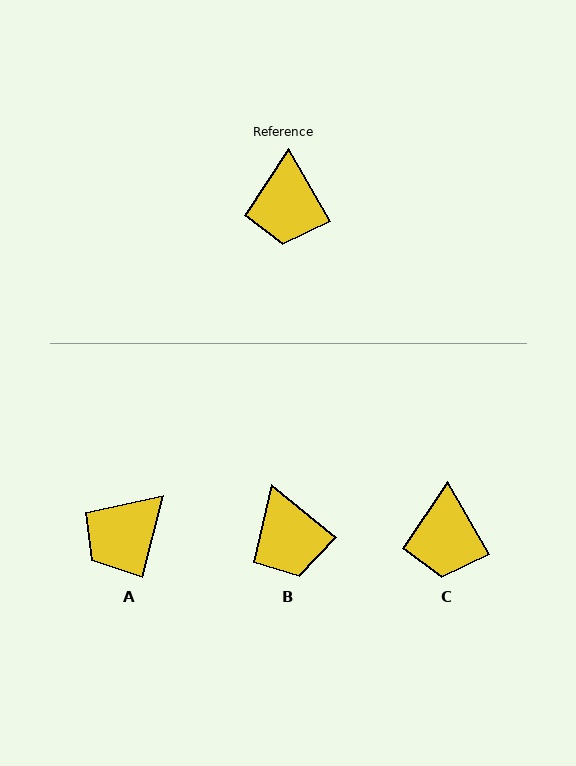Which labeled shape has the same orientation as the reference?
C.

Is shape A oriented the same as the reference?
No, it is off by about 44 degrees.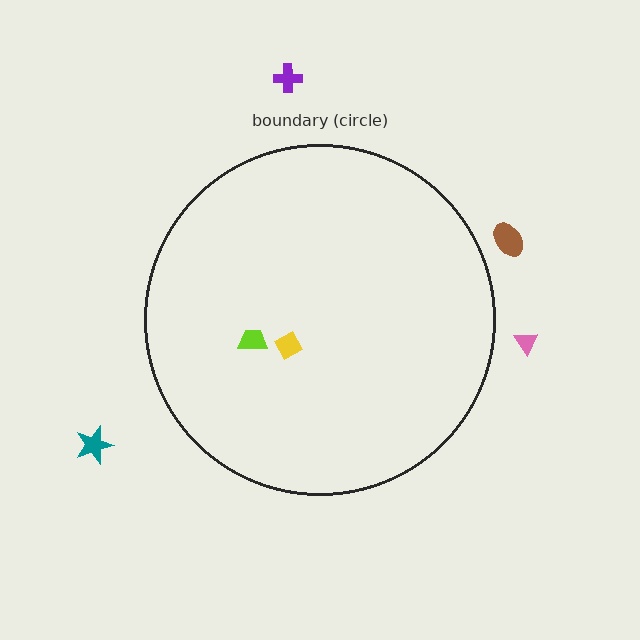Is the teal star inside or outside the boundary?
Outside.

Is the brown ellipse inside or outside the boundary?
Outside.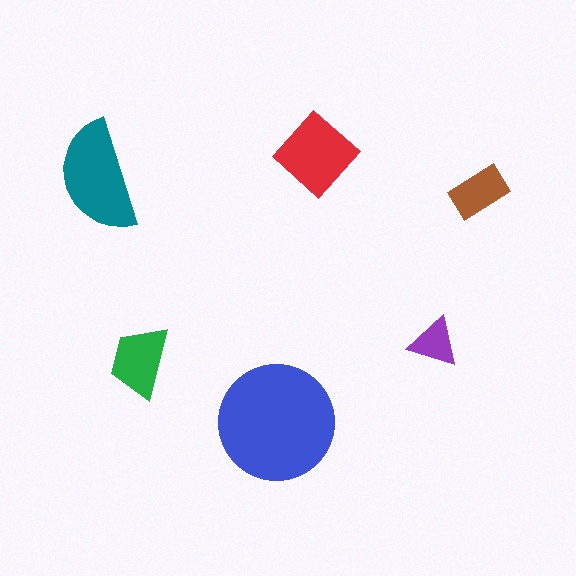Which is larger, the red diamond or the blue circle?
The blue circle.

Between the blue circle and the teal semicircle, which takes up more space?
The blue circle.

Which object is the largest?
The blue circle.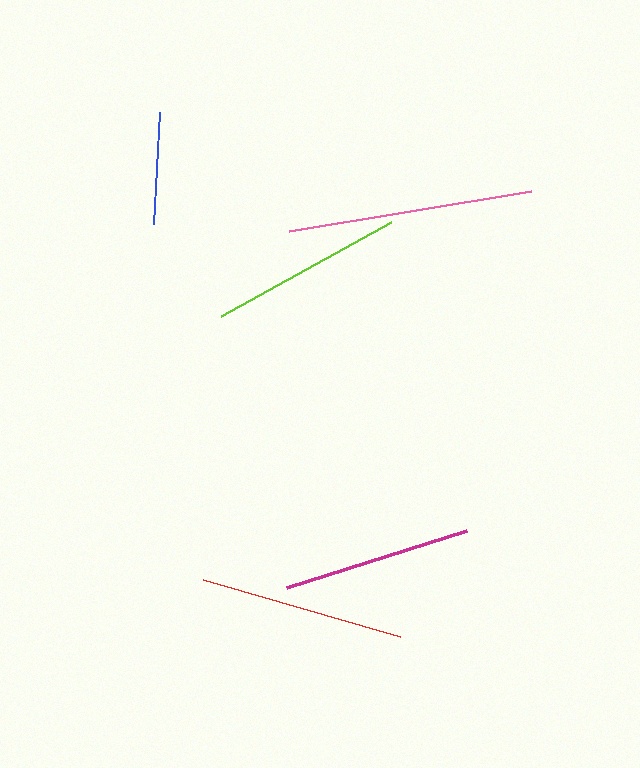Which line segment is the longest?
The pink line is the longest at approximately 245 pixels.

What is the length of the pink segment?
The pink segment is approximately 245 pixels long.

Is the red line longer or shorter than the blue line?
The red line is longer than the blue line.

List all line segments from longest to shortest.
From longest to shortest: pink, red, lime, magenta, blue.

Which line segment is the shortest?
The blue line is the shortest at approximately 112 pixels.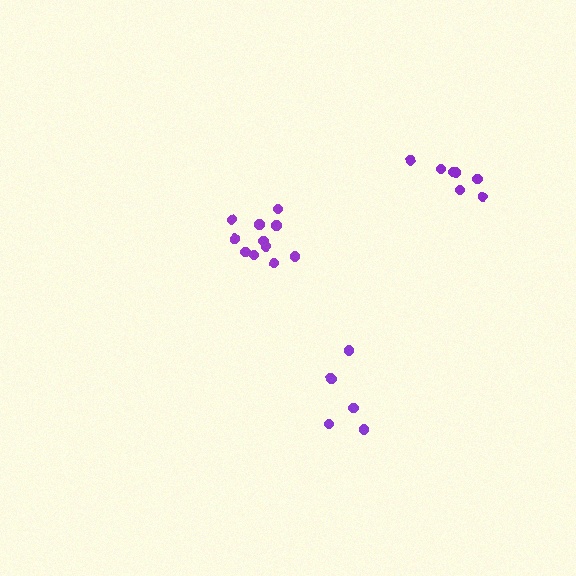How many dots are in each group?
Group 1: 8 dots, Group 2: 11 dots, Group 3: 5 dots (24 total).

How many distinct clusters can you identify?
There are 3 distinct clusters.